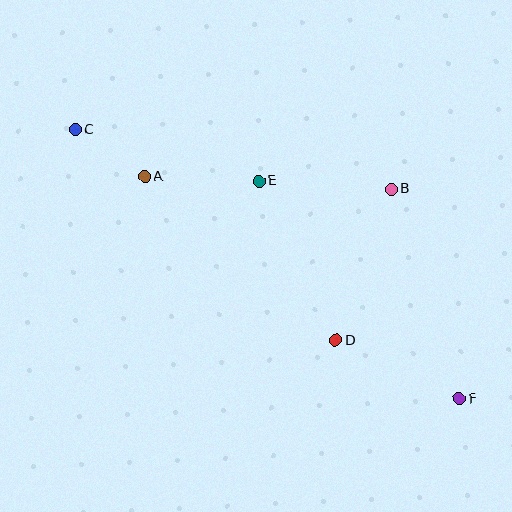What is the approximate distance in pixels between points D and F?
The distance between D and F is approximately 137 pixels.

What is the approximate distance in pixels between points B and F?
The distance between B and F is approximately 220 pixels.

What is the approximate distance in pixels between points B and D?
The distance between B and D is approximately 161 pixels.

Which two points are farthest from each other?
Points C and F are farthest from each other.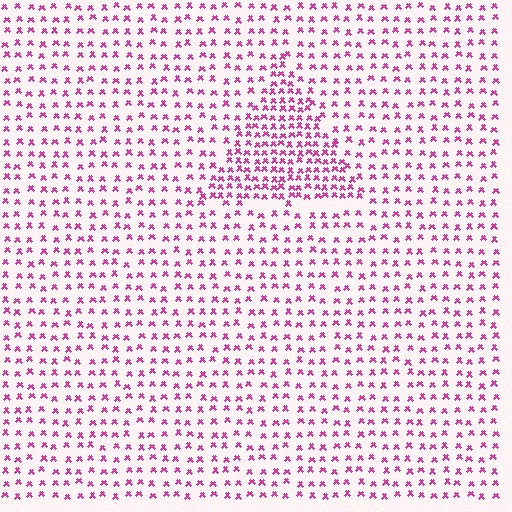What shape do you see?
I see a triangle.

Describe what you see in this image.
The image contains small magenta elements arranged at two different densities. A triangle-shaped region is visible where the elements are more densely packed than the surrounding area.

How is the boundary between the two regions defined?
The boundary is defined by a change in element density (approximately 2.0x ratio). All elements are the same color, size, and shape.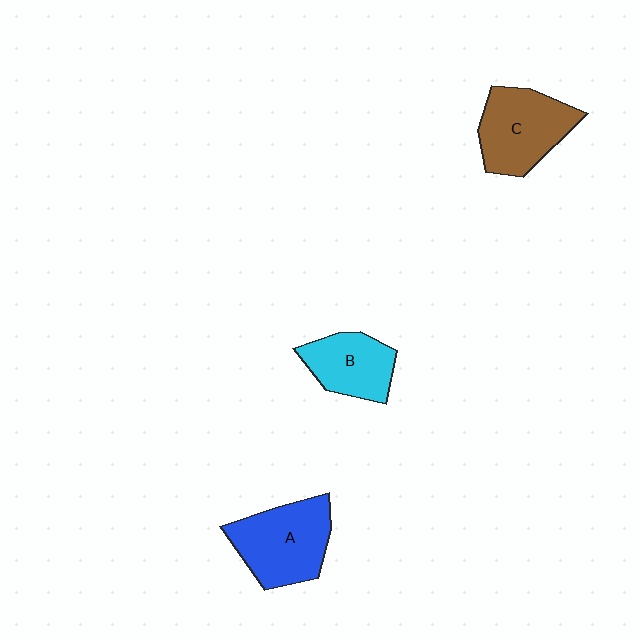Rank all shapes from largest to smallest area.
From largest to smallest: A (blue), C (brown), B (cyan).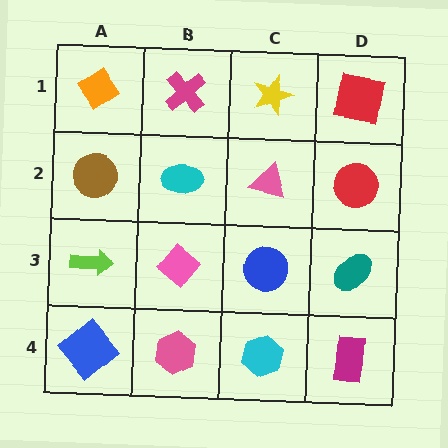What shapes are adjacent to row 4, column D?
A teal ellipse (row 3, column D), a cyan hexagon (row 4, column C).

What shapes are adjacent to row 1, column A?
A brown circle (row 2, column A), a magenta cross (row 1, column B).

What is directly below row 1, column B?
A cyan ellipse.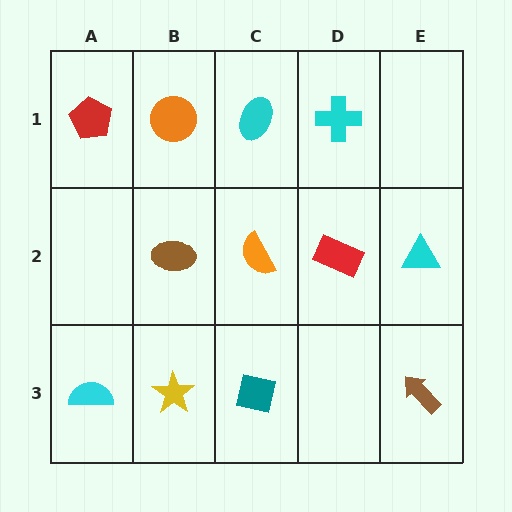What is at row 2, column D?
A red rectangle.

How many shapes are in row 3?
4 shapes.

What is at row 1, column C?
A cyan ellipse.